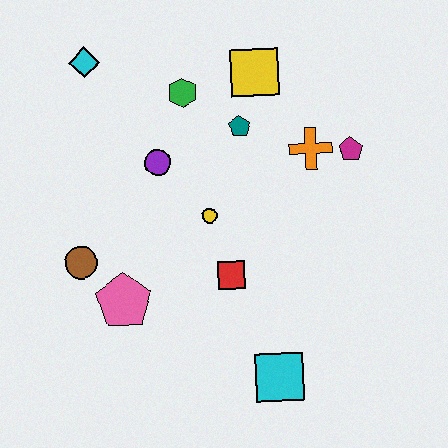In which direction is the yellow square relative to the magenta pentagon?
The yellow square is to the left of the magenta pentagon.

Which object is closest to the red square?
The yellow circle is closest to the red square.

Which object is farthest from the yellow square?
The cyan square is farthest from the yellow square.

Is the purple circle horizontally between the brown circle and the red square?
Yes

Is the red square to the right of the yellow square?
No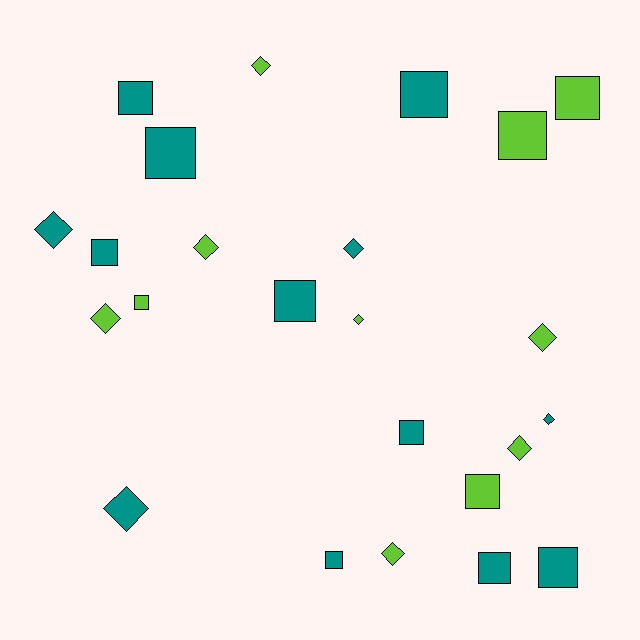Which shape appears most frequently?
Square, with 13 objects.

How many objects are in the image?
There are 24 objects.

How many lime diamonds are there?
There are 7 lime diamonds.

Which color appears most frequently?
Teal, with 13 objects.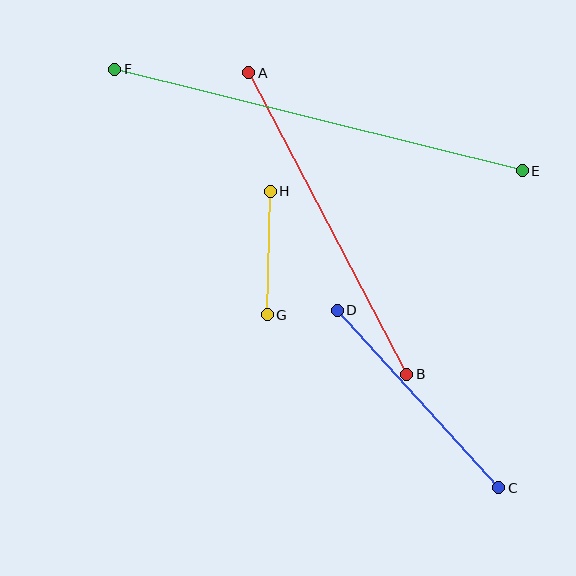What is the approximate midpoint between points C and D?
The midpoint is at approximately (418, 399) pixels.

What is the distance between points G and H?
The distance is approximately 124 pixels.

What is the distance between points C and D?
The distance is approximately 240 pixels.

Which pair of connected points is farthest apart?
Points E and F are farthest apart.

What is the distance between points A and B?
The distance is approximately 341 pixels.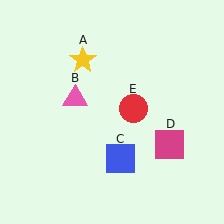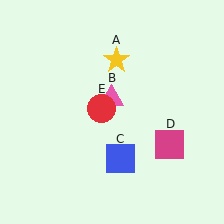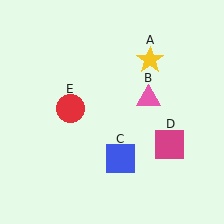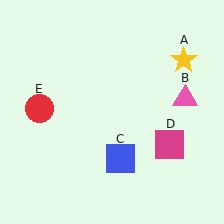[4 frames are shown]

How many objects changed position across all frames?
3 objects changed position: yellow star (object A), pink triangle (object B), red circle (object E).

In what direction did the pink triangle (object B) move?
The pink triangle (object B) moved right.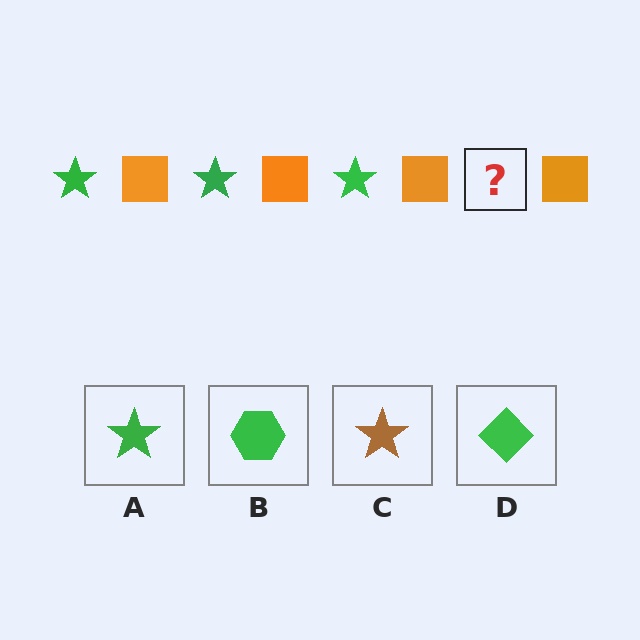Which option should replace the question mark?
Option A.